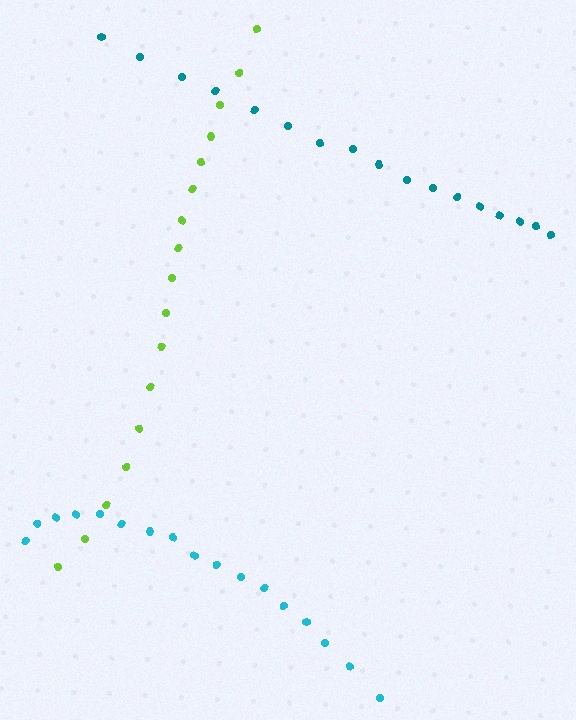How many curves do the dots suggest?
There are 3 distinct paths.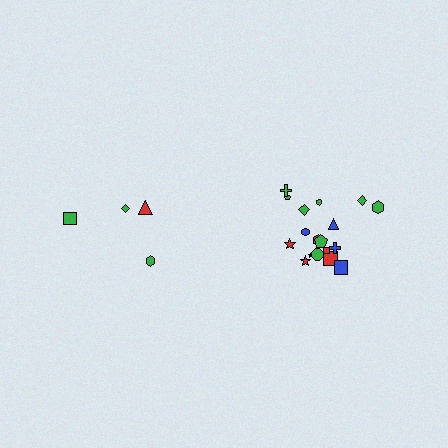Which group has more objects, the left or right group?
The right group.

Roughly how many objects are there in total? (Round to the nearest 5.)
Roughly 20 objects in total.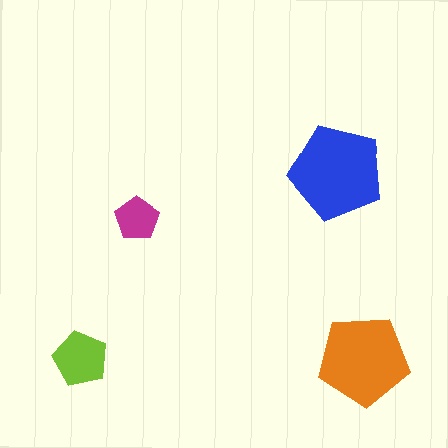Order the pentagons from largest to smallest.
the blue one, the orange one, the lime one, the magenta one.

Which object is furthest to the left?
The lime pentagon is leftmost.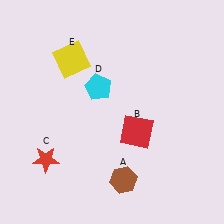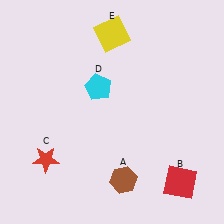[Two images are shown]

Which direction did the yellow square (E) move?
The yellow square (E) moved right.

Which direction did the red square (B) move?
The red square (B) moved down.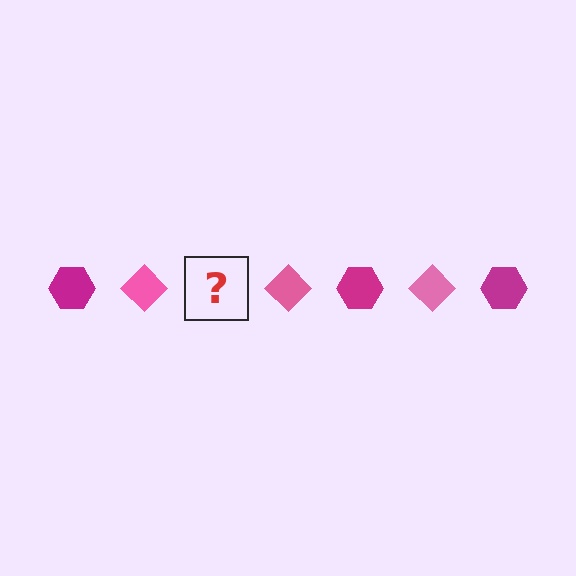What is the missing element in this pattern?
The missing element is a magenta hexagon.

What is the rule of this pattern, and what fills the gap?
The rule is that the pattern alternates between magenta hexagon and pink diamond. The gap should be filled with a magenta hexagon.